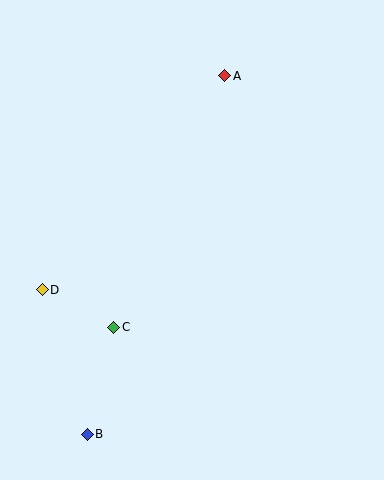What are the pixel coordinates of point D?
Point D is at (42, 290).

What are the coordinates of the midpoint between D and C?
The midpoint between D and C is at (78, 308).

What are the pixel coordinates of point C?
Point C is at (114, 327).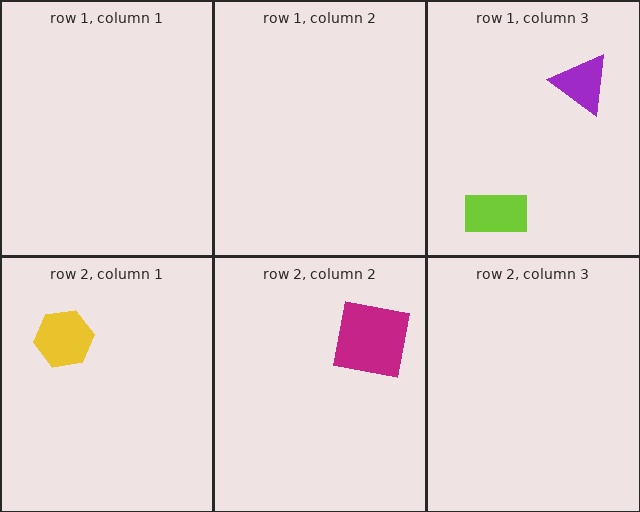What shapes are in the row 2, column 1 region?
The yellow hexagon.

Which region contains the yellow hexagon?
The row 2, column 1 region.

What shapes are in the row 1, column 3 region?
The lime rectangle, the purple triangle.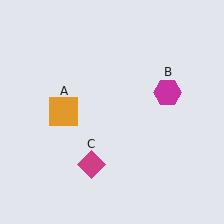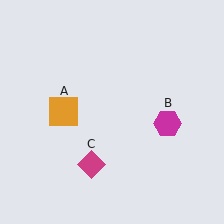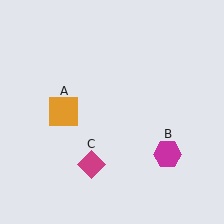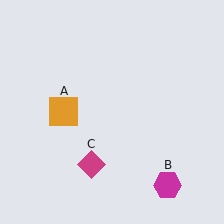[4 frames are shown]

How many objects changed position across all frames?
1 object changed position: magenta hexagon (object B).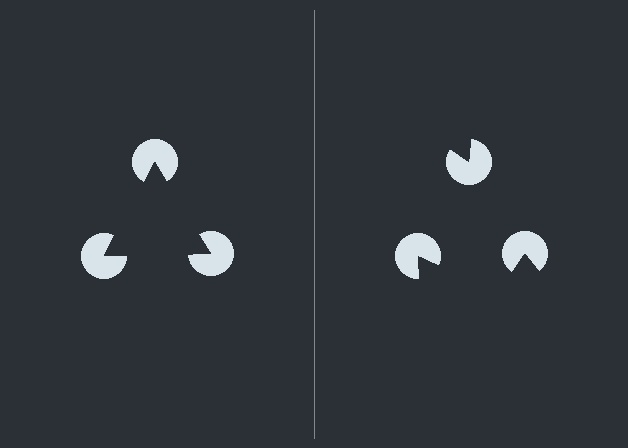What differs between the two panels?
The pac-man discs are positioned identically on both sides; only the wedge orientations differ. On the left they align to a triangle; on the right they are misaligned.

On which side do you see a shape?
An illusory triangle appears on the left side. On the right side the wedge cuts are rotated, so no coherent shape forms.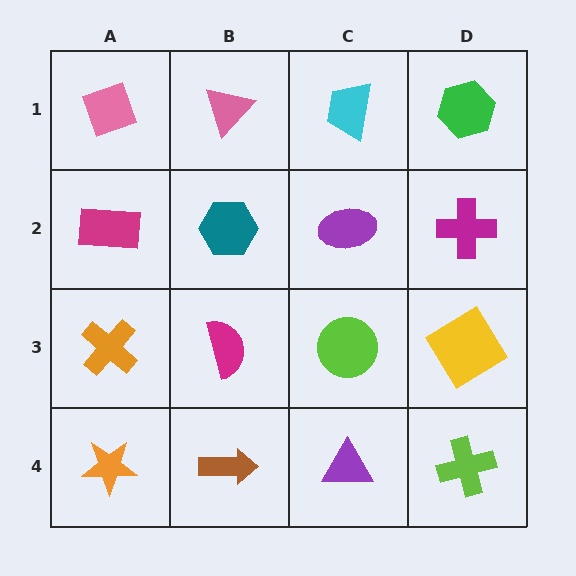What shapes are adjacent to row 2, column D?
A green hexagon (row 1, column D), a yellow diamond (row 3, column D), a purple ellipse (row 2, column C).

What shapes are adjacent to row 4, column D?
A yellow diamond (row 3, column D), a purple triangle (row 4, column C).